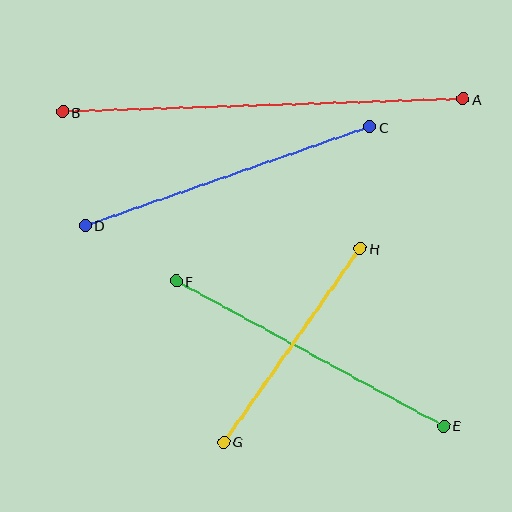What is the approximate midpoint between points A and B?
The midpoint is at approximately (263, 105) pixels.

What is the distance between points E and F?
The distance is approximately 304 pixels.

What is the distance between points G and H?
The distance is approximately 237 pixels.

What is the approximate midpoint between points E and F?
The midpoint is at approximately (310, 354) pixels.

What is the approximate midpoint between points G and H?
The midpoint is at approximately (292, 345) pixels.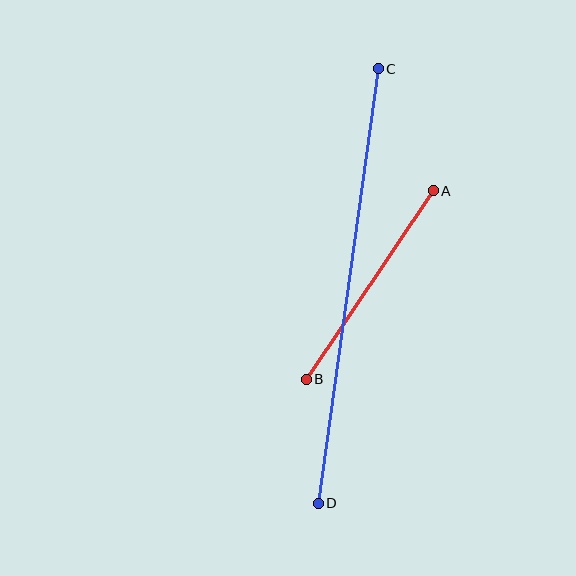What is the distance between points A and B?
The distance is approximately 227 pixels.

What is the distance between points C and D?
The distance is approximately 439 pixels.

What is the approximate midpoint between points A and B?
The midpoint is at approximately (370, 285) pixels.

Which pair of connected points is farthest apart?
Points C and D are farthest apart.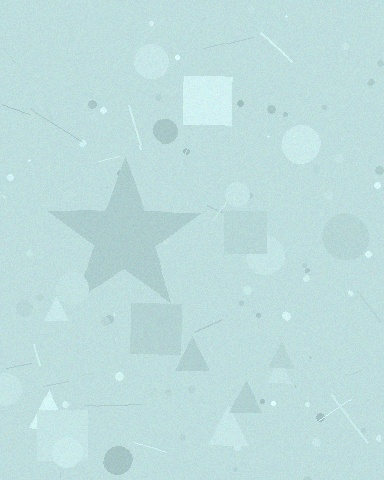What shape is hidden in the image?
A star is hidden in the image.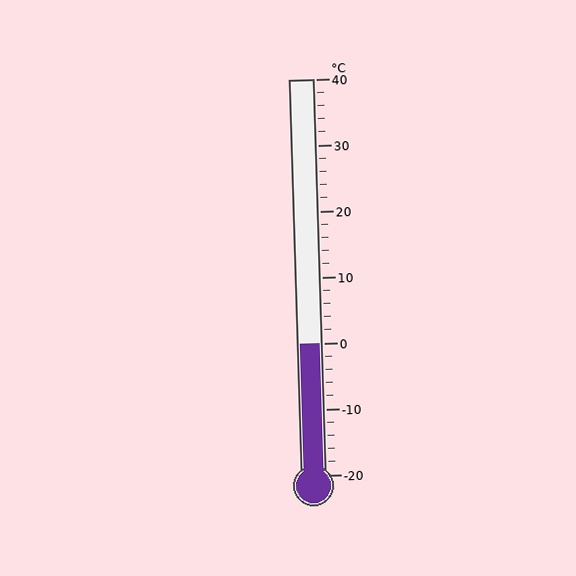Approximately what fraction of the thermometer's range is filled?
The thermometer is filled to approximately 35% of its range.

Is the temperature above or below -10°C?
The temperature is above -10°C.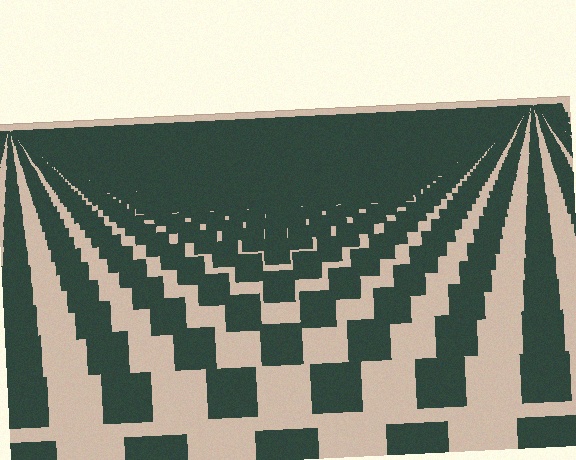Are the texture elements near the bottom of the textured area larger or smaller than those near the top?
Larger. Near the bottom, elements are closer to the viewer and appear at a bigger on-screen size.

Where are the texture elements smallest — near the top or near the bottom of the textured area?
Near the top.